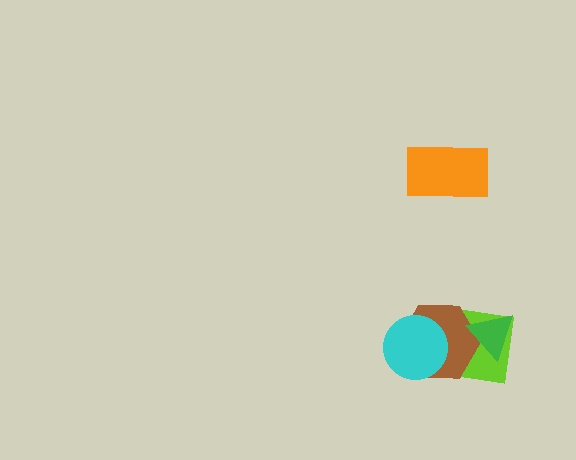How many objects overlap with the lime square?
2 objects overlap with the lime square.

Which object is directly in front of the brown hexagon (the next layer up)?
The cyan circle is directly in front of the brown hexagon.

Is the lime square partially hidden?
Yes, it is partially covered by another shape.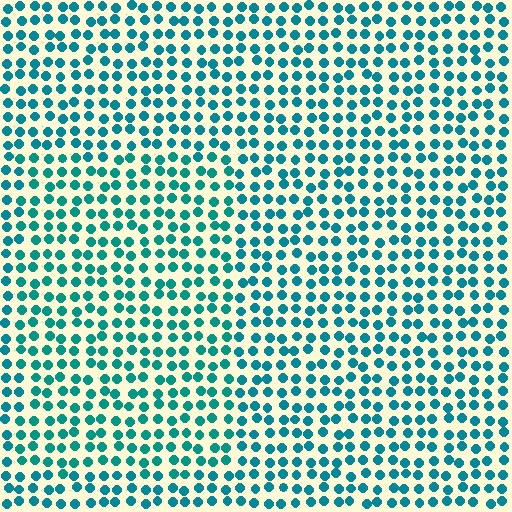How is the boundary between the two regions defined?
The boundary is defined purely by a slight shift in hue (about 14 degrees). Spacing, size, and orientation are identical on both sides.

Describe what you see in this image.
The image is filled with small teal elements in a uniform arrangement. A rectangle-shaped region is visible where the elements are tinted to a slightly different hue, forming a subtle color boundary.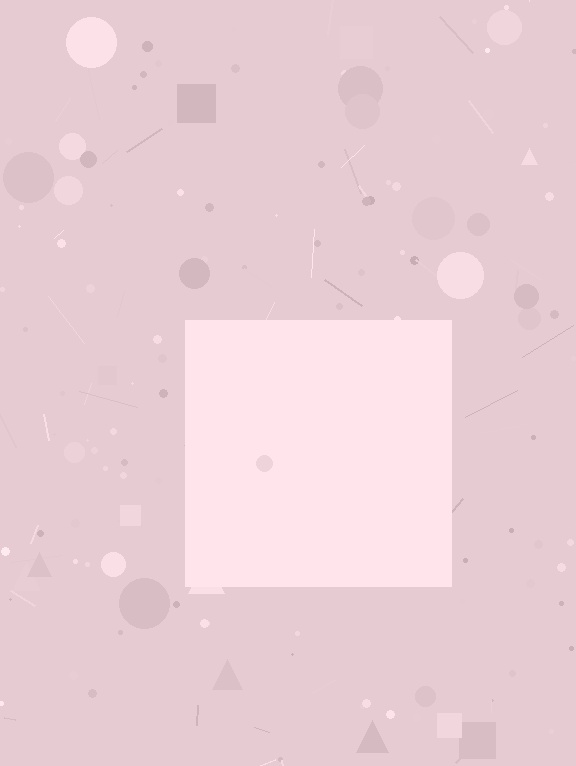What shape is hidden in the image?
A square is hidden in the image.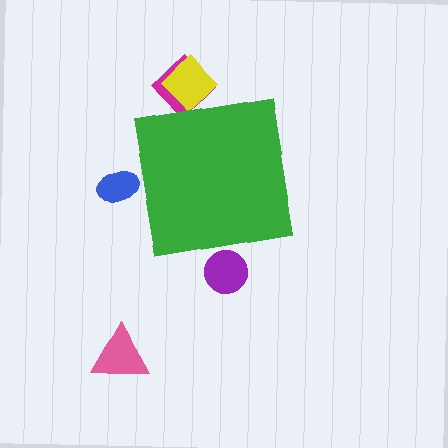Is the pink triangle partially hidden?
No, the pink triangle is fully visible.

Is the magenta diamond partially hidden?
Yes, the magenta diamond is partially hidden behind the green square.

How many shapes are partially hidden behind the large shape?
4 shapes are partially hidden.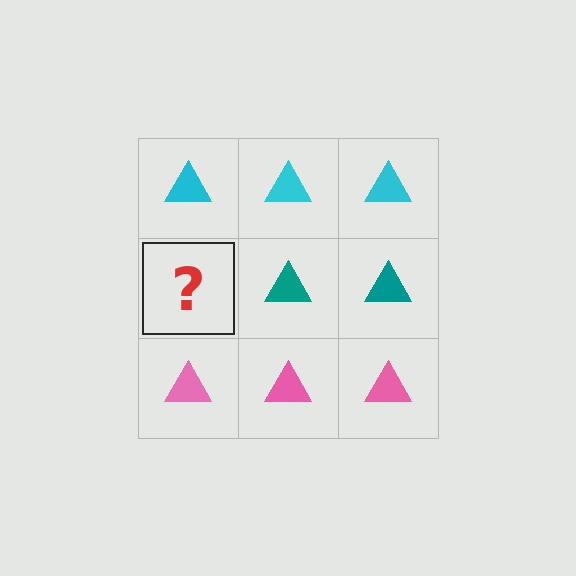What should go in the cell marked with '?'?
The missing cell should contain a teal triangle.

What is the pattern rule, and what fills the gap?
The rule is that each row has a consistent color. The gap should be filled with a teal triangle.